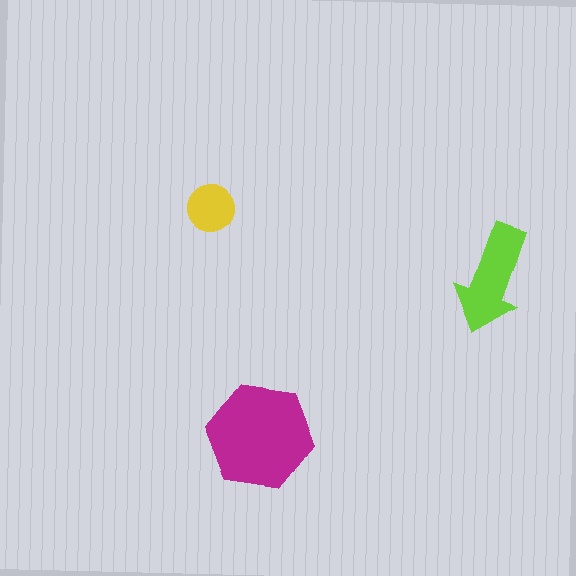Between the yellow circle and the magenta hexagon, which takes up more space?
The magenta hexagon.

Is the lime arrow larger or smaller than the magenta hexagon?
Smaller.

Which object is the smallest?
The yellow circle.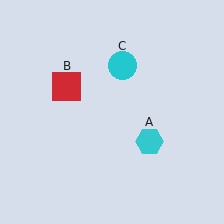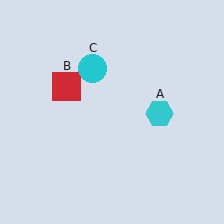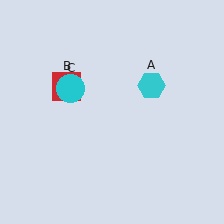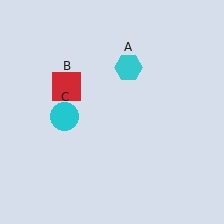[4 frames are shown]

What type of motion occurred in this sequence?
The cyan hexagon (object A), cyan circle (object C) rotated counterclockwise around the center of the scene.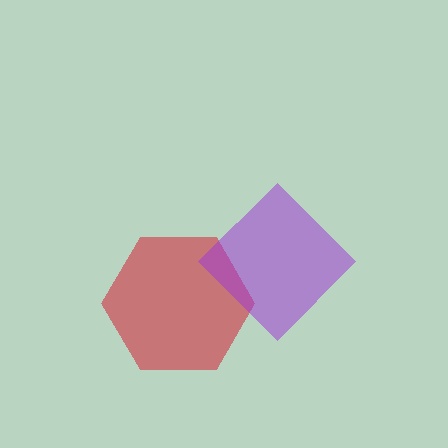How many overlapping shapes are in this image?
There are 2 overlapping shapes in the image.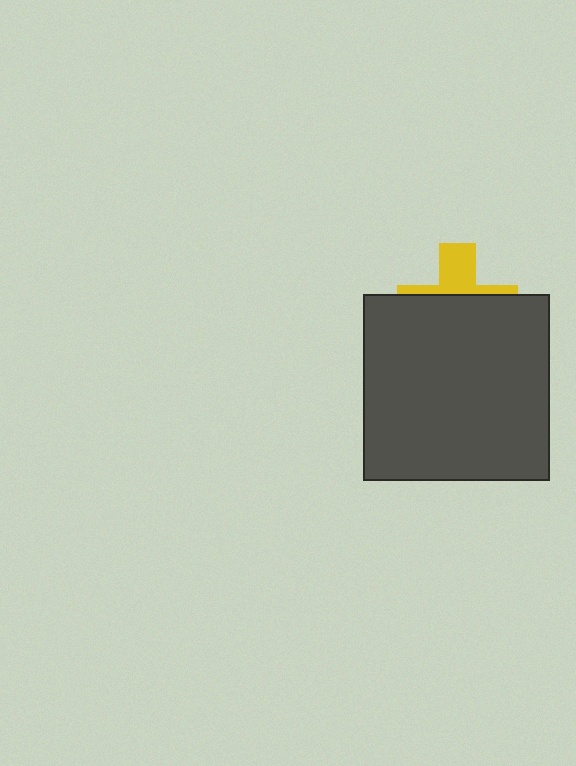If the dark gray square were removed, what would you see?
You would see the complete yellow cross.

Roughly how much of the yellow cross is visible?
A small part of it is visible (roughly 34%).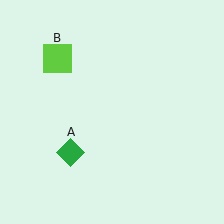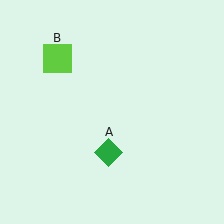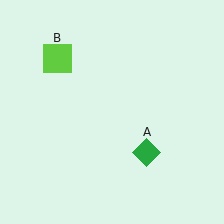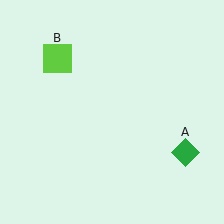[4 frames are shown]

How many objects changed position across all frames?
1 object changed position: green diamond (object A).